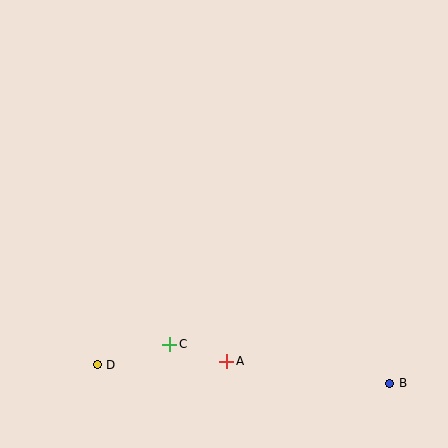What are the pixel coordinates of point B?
Point B is at (390, 383).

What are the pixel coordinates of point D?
Point D is at (97, 365).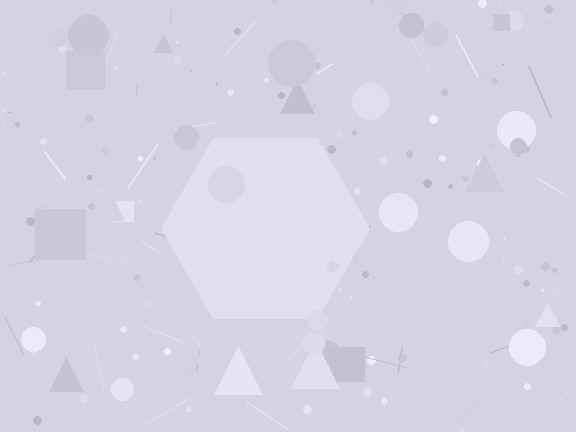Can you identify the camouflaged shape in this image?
The camouflaged shape is a hexagon.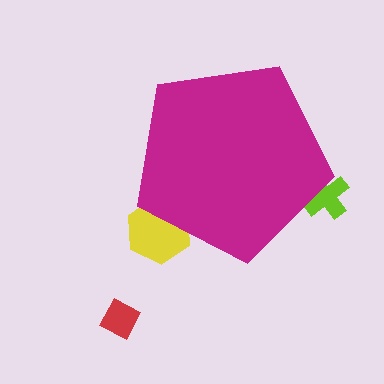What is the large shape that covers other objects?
A magenta pentagon.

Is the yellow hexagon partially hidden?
Yes, the yellow hexagon is partially hidden behind the magenta pentagon.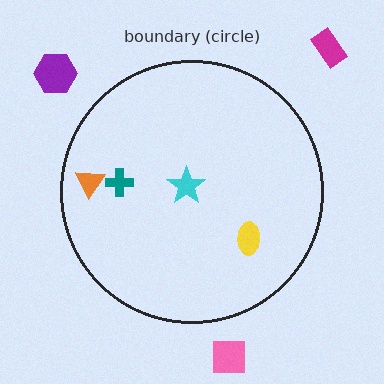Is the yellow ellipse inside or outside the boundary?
Inside.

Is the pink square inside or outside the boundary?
Outside.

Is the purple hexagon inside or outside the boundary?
Outside.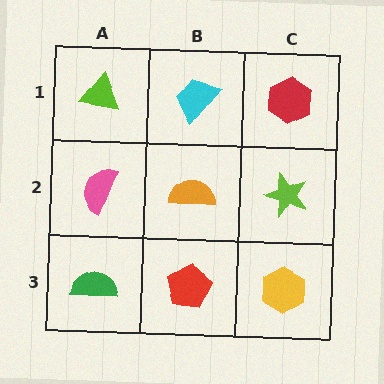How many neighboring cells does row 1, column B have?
3.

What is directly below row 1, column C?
A lime star.